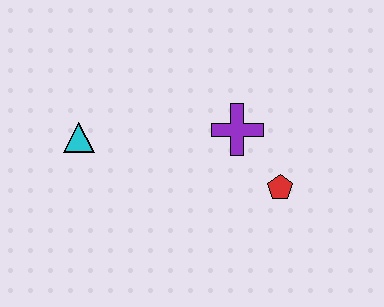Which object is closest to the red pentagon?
The purple cross is closest to the red pentagon.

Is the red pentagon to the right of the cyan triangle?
Yes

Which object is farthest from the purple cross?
The cyan triangle is farthest from the purple cross.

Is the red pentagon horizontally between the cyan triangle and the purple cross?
No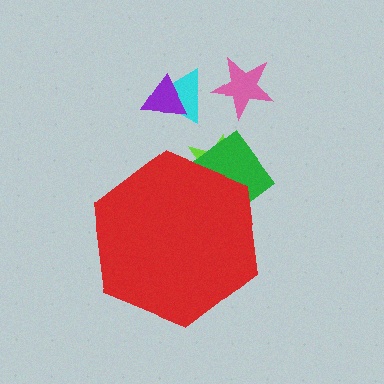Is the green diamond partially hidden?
Yes, the green diamond is partially hidden behind the red hexagon.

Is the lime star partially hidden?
Yes, the lime star is partially hidden behind the red hexagon.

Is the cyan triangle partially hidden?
No, the cyan triangle is fully visible.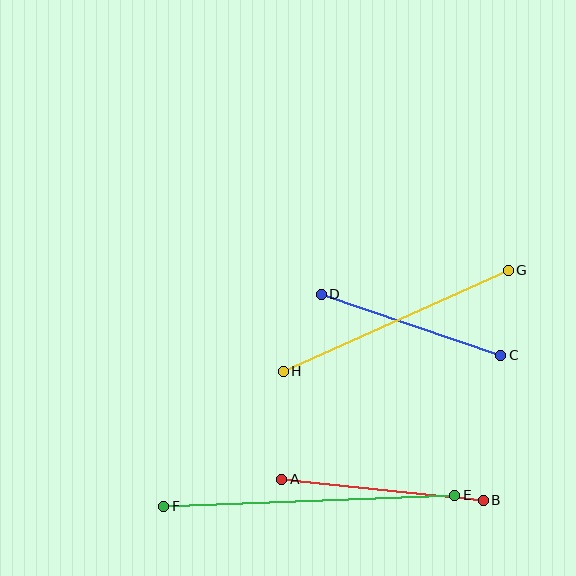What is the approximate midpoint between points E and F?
The midpoint is at approximately (309, 501) pixels.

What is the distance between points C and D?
The distance is approximately 190 pixels.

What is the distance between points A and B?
The distance is approximately 203 pixels.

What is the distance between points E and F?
The distance is approximately 291 pixels.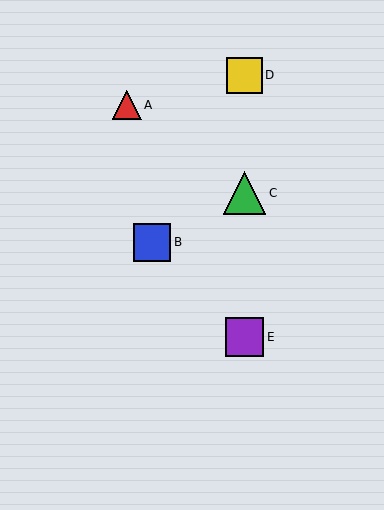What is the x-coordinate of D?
Object D is at x≈244.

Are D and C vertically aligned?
Yes, both are at x≈244.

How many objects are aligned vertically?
3 objects (C, D, E) are aligned vertically.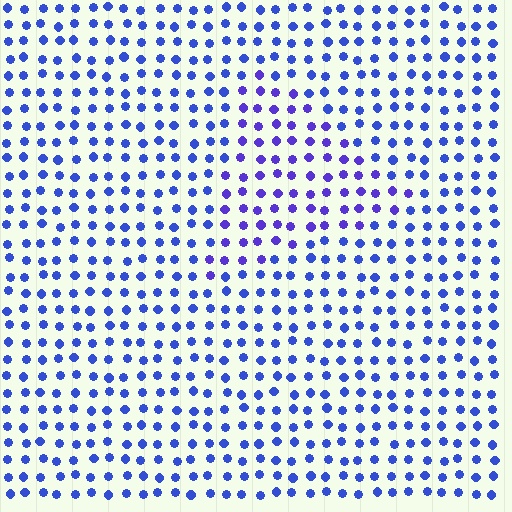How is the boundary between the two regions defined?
The boundary is defined purely by a slight shift in hue (about 24 degrees). Spacing, size, and orientation are identical on both sides.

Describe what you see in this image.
The image is filled with small blue elements in a uniform arrangement. A triangle-shaped region is visible where the elements are tinted to a slightly different hue, forming a subtle color boundary.